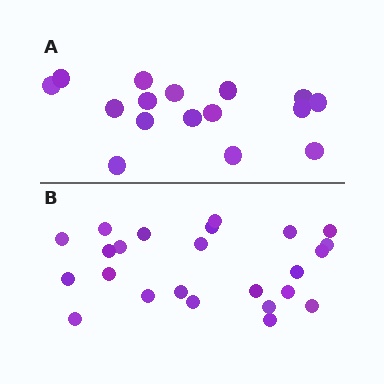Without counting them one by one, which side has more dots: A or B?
Region B (the bottom region) has more dots.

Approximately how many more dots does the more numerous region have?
Region B has roughly 8 or so more dots than region A.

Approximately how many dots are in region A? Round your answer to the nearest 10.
About 20 dots. (The exact count is 16, which rounds to 20.)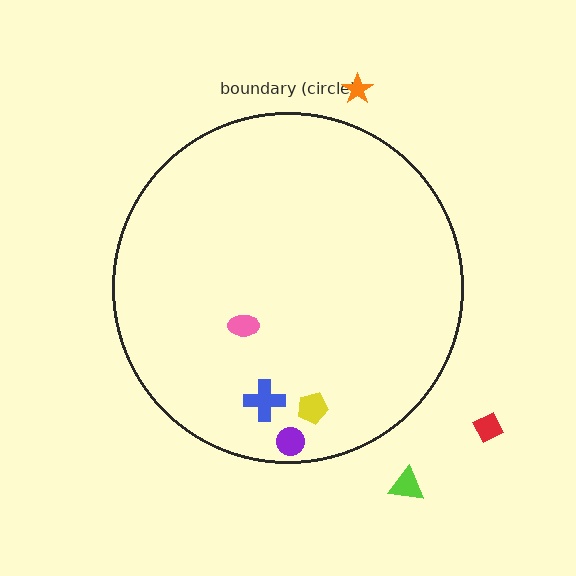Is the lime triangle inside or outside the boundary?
Outside.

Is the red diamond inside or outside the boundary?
Outside.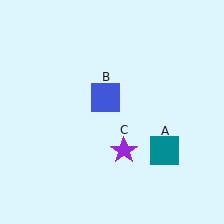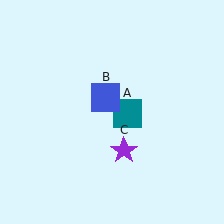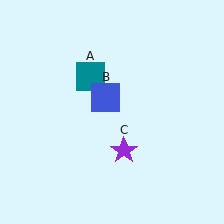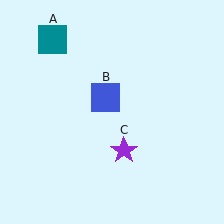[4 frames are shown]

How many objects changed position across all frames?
1 object changed position: teal square (object A).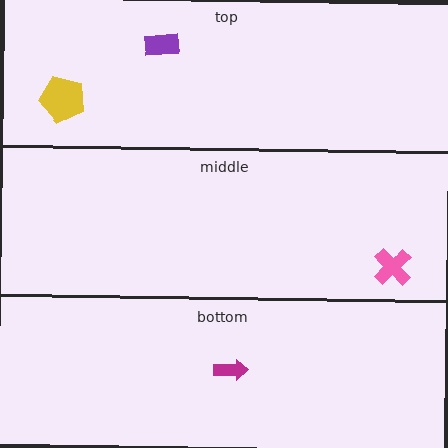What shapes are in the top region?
The yellow pentagon, the purple rectangle.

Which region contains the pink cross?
The middle region.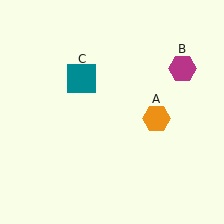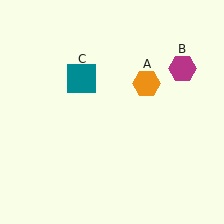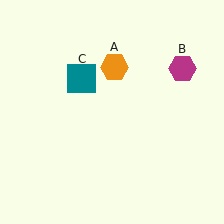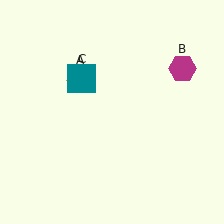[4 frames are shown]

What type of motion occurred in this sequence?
The orange hexagon (object A) rotated counterclockwise around the center of the scene.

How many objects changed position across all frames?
1 object changed position: orange hexagon (object A).